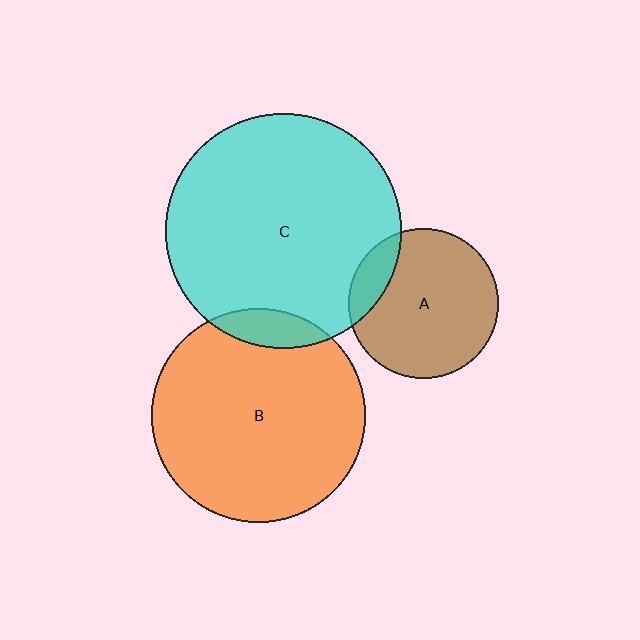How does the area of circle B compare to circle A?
Approximately 2.0 times.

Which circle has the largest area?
Circle C (cyan).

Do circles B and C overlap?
Yes.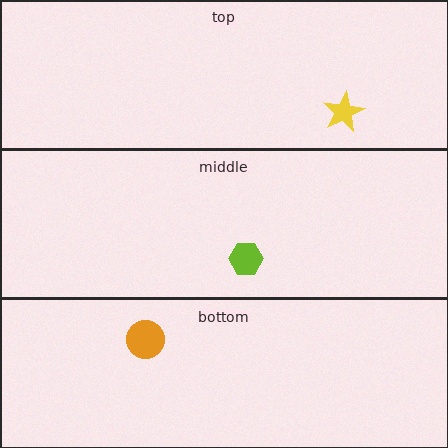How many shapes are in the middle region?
1.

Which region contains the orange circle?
The bottom region.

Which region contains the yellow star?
The top region.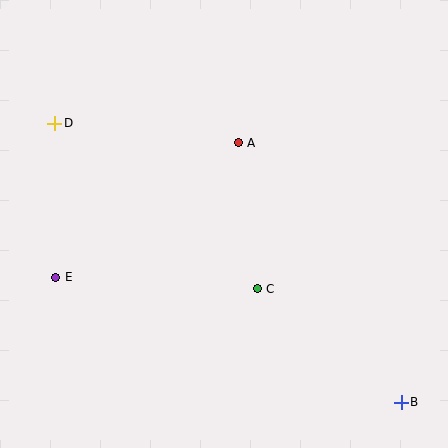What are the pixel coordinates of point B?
Point B is at (401, 402).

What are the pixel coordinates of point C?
Point C is at (257, 289).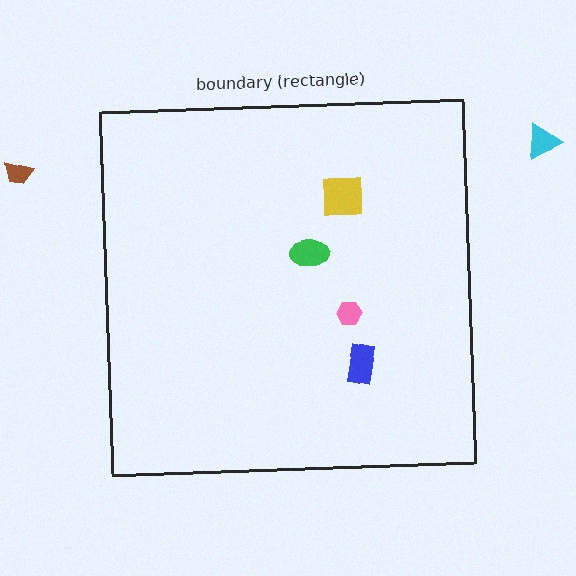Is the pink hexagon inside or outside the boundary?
Inside.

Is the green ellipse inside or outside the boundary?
Inside.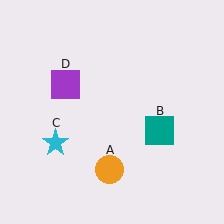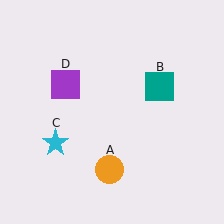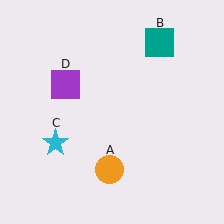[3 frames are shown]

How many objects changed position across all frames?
1 object changed position: teal square (object B).